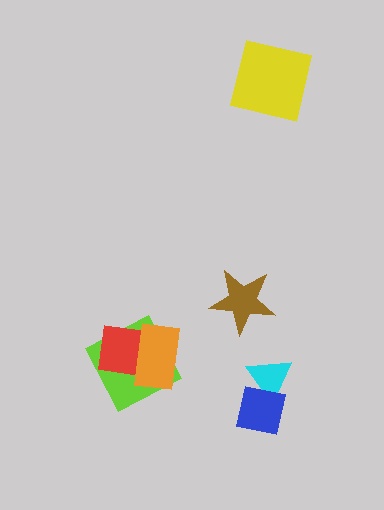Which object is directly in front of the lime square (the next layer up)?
The red square is directly in front of the lime square.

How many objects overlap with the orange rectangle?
2 objects overlap with the orange rectangle.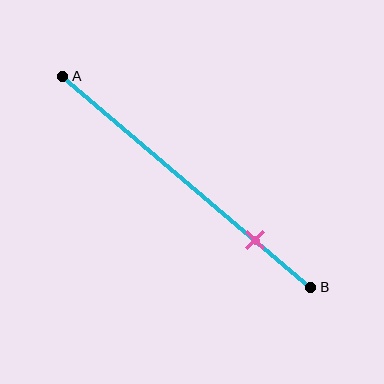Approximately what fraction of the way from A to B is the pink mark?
The pink mark is approximately 80% of the way from A to B.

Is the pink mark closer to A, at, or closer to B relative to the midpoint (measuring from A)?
The pink mark is closer to point B than the midpoint of segment AB.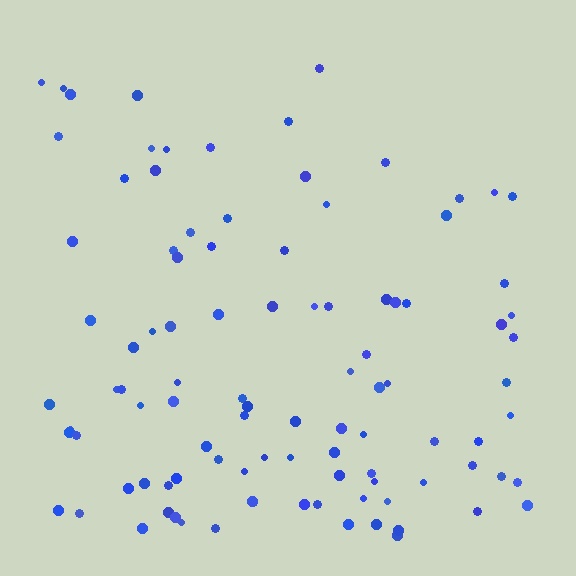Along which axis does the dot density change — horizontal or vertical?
Vertical.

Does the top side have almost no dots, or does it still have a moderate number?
Still a moderate number, just noticeably fewer than the bottom.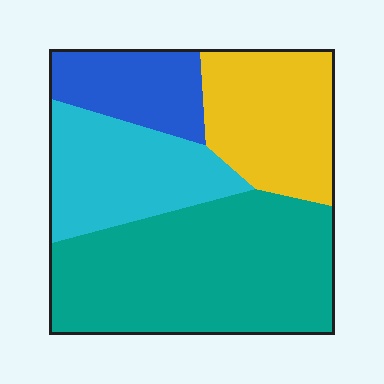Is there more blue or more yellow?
Yellow.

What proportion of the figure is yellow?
Yellow covers roughly 20% of the figure.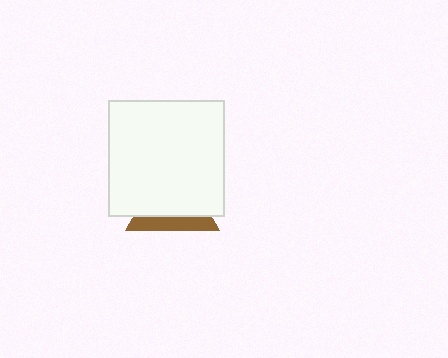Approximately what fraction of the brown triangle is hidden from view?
Roughly 69% of the brown triangle is hidden behind the white square.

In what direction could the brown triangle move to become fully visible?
The brown triangle could move down. That would shift it out from behind the white square entirely.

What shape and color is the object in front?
The object in front is a white square.